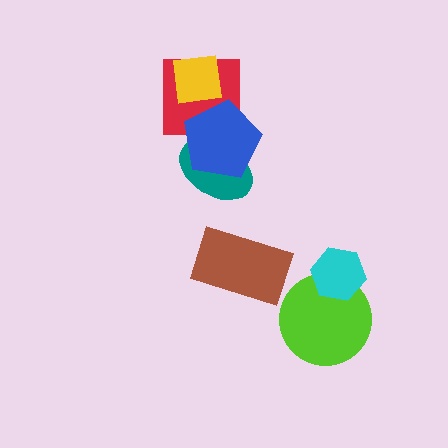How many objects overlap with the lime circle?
1 object overlaps with the lime circle.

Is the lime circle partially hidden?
Yes, it is partially covered by another shape.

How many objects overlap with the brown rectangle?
0 objects overlap with the brown rectangle.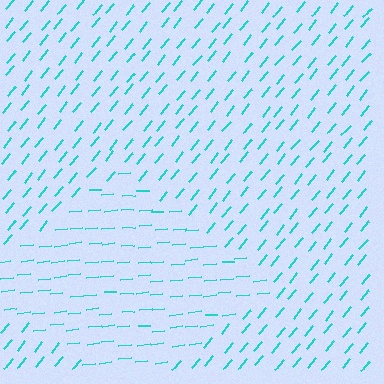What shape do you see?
I see a diamond.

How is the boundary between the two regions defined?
The boundary is defined purely by a change in line orientation (approximately 45 degrees difference). All lines are the same color and thickness.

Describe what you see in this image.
The image is filled with small cyan line segments. A diamond region in the image has lines oriented differently from the surrounding lines, creating a visible texture boundary.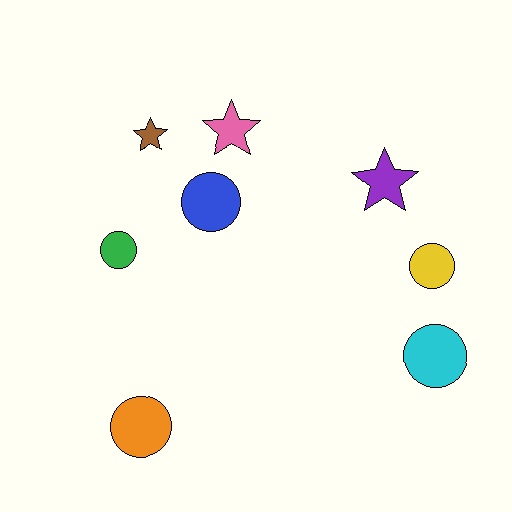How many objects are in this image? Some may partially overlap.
There are 8 objects.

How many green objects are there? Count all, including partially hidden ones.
There is 1 green object.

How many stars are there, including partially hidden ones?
There are 3 stars.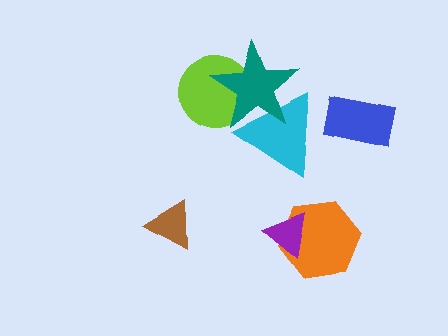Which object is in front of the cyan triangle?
The teal star is in front of the cyan triangle.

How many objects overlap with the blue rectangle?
0 objects overlap with the blue rectangle.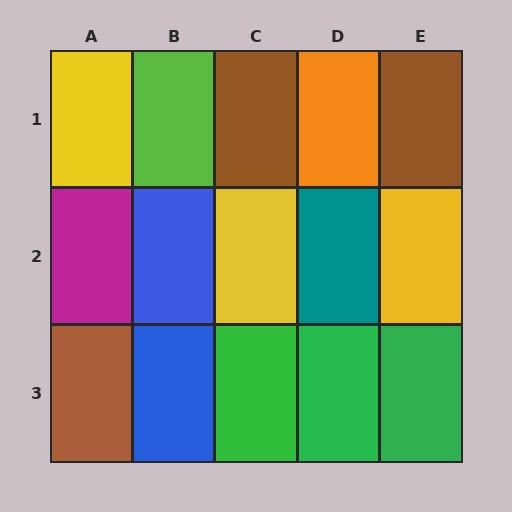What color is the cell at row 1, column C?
Brown.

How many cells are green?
3 cells are green.